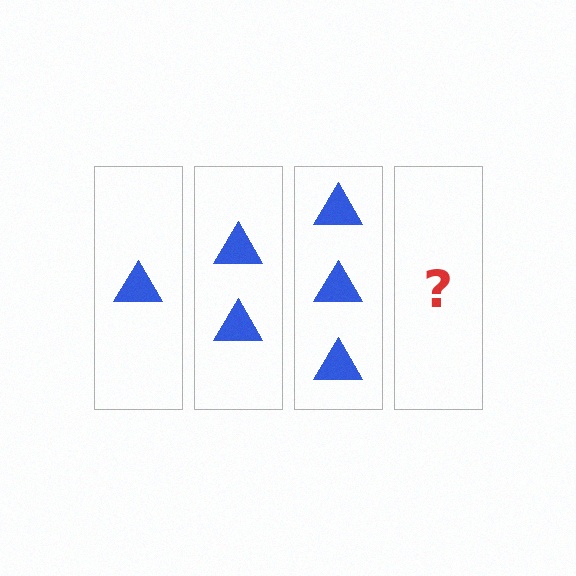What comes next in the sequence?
The next element should be 4 triangles.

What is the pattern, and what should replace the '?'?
The pattern is that each step adds one more triangle. The '?' should be 4 triangles.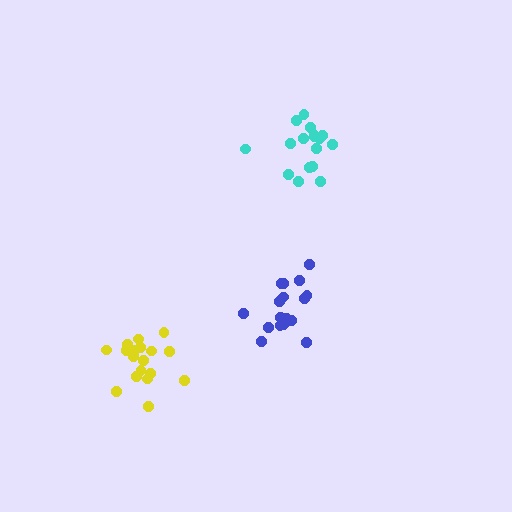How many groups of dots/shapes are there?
There are 3 groups.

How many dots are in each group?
Group 1: 17 dots, Group 2: 17 dots, Group 3: 18 dots (52 total).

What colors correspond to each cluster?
The clusters are colored: blue, cyan, yellow.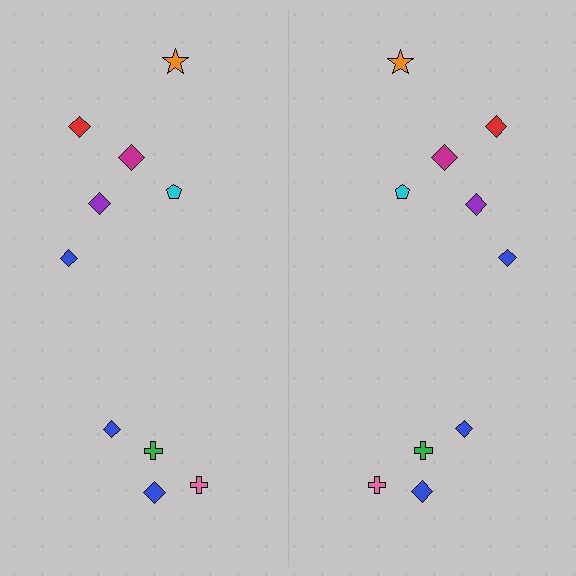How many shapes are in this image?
There are 20 shapes in this image.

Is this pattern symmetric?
Yes, this pattern has bilateral (reflection) symmetry.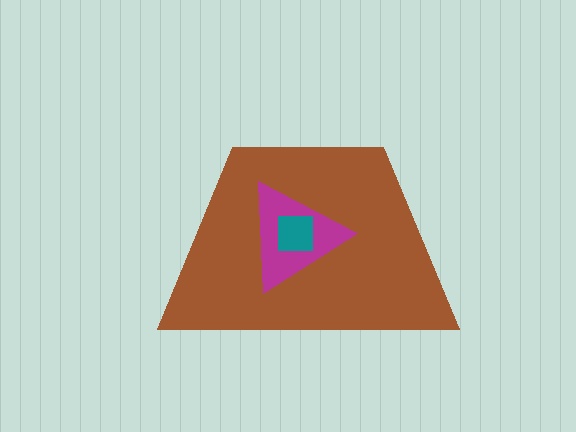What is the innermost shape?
The teal square.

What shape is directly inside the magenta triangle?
The teal square.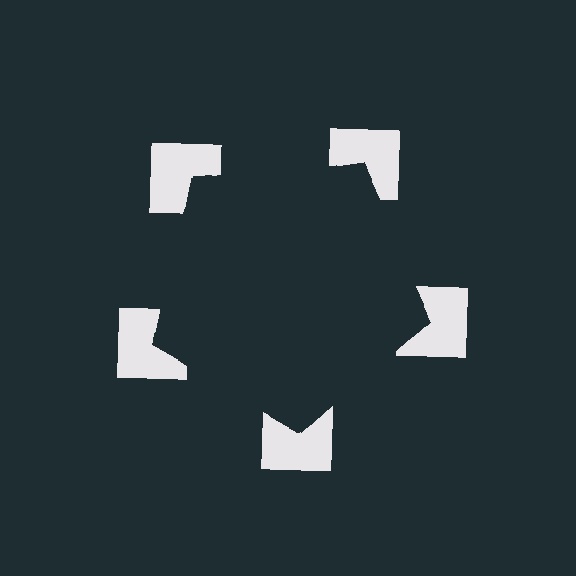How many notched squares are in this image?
There are 5 — one at each vertex of the illusory pentagon.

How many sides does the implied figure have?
5 sides.